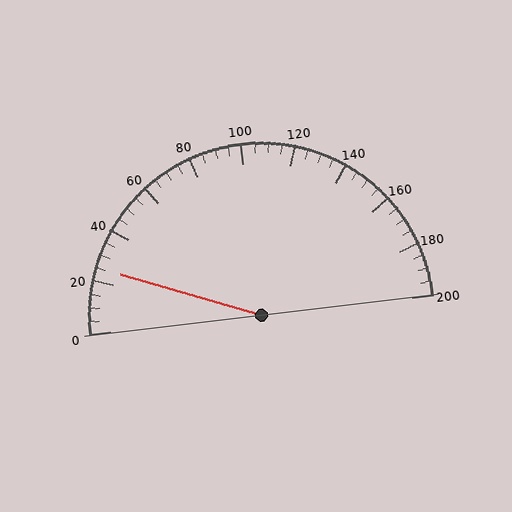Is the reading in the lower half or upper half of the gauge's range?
The reading is in the lower half of the range (0 to 200).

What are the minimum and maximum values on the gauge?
The gauge ranges from 0 to 200.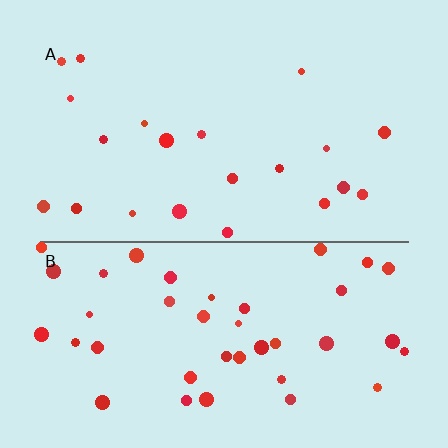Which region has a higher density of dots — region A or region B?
B (the bottom).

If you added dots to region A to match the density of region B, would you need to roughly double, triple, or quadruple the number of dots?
Approximately double.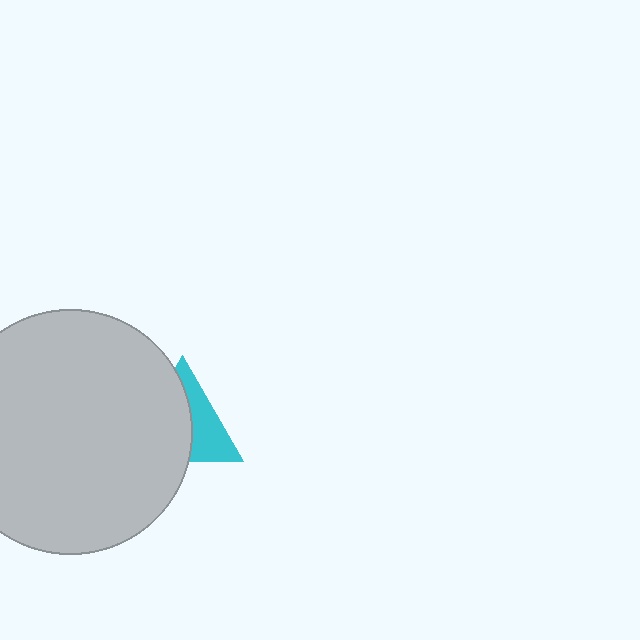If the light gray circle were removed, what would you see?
You would see the complete cyan triangle.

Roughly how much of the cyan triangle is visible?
A small part of it is visible (roughly 42%).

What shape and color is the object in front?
The object in front is a light gray circle.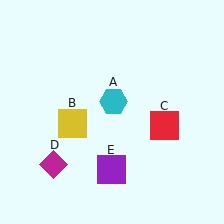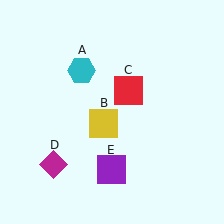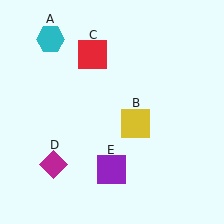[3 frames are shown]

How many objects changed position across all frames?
3 objects changed position: cyan hexagon (object A), yellow square (object B), red square (object C).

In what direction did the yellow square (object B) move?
The yellow square (object B) moved right.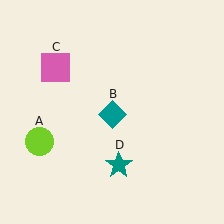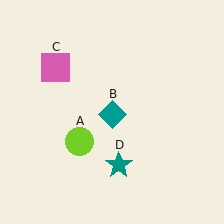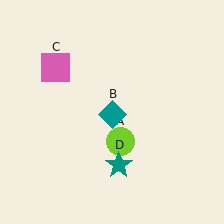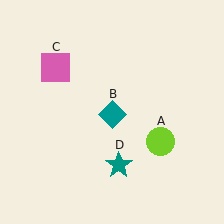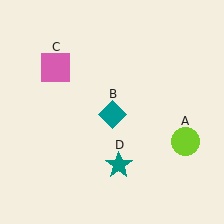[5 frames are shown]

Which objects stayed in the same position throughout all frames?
Teal diamond (object B) and pink square (object C) and teal star (object D) remained stationary.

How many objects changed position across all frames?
1 object changed position: lime circle (object A).